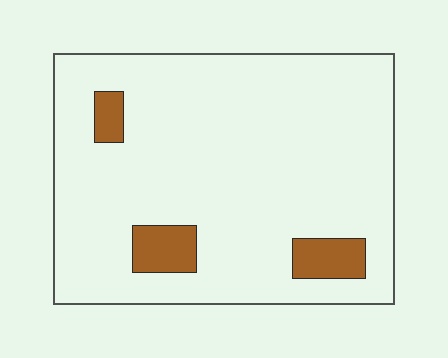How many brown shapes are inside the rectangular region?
3.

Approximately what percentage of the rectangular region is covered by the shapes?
Approximately 10%.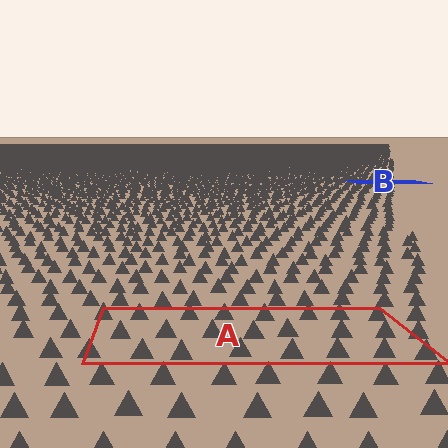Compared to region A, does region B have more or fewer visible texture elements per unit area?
Region B has more texture elements per unit area — they are packed more densely because it is farther away.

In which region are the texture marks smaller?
The texture marks are smaller in region B, because it is farther away.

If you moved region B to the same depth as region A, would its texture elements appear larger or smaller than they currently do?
They would appear larger. At a closer depth, the same texture elements are projected at a bigger on-screen size.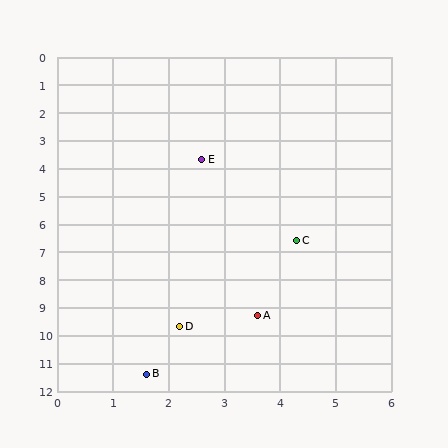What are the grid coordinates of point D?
Point D is at approximately (2.2, 9.7).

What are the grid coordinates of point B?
Point B is at approximately (1.6, 11.4).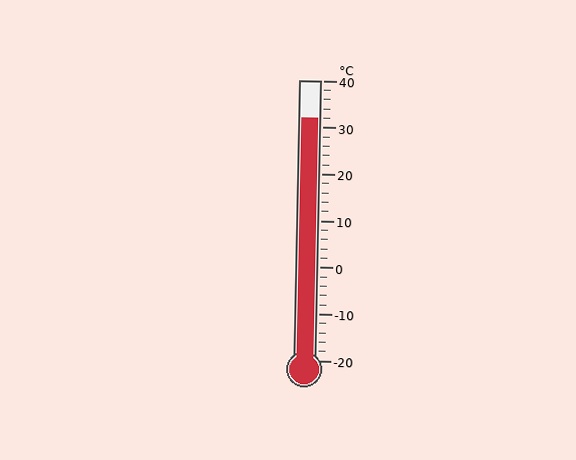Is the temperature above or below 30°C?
The temperature is above 30°C.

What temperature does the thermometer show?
The thermometer shows approximately 32°C.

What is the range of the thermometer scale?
The thermometer scale ranges from -20°C to 40°C.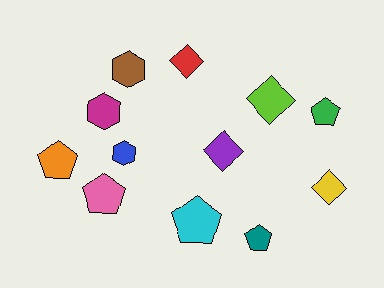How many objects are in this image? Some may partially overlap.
There are 12 objects.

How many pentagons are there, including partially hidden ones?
There are 5 pentagons.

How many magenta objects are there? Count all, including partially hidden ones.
There is 1 magenta object.